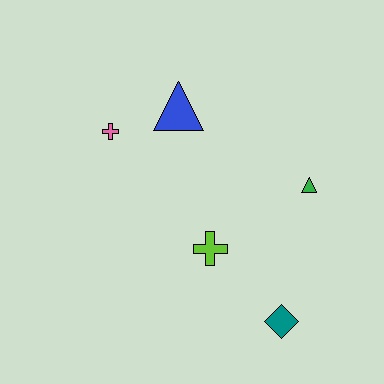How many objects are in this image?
There are 5 objects.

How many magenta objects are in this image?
There are no magenta objects.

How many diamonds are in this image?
There is 1 diamond.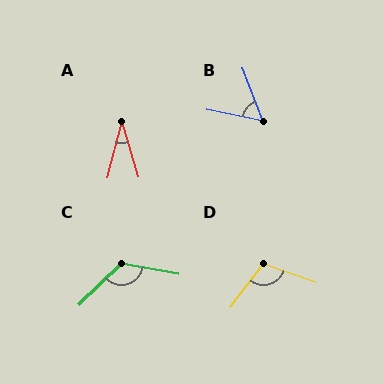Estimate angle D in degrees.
Approximately 108 degrees.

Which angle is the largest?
C, at approximately 125 degrees.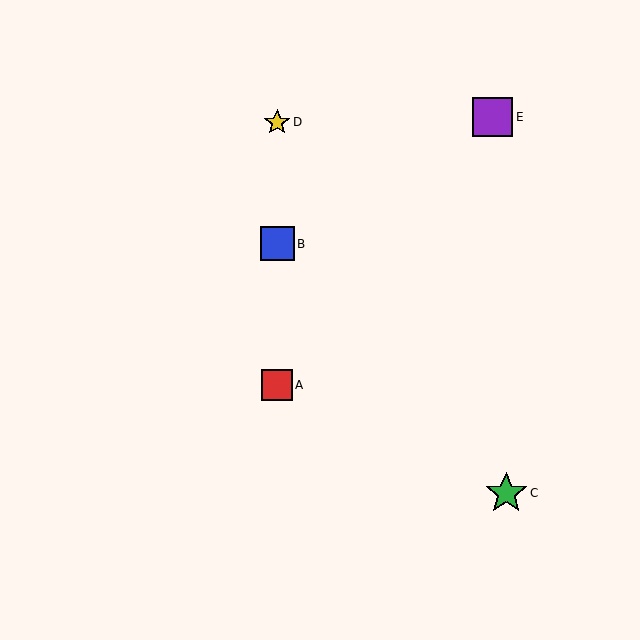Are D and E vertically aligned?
No, D is at x≈277 and E is at x≈493.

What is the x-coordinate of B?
Object B is at x≈277.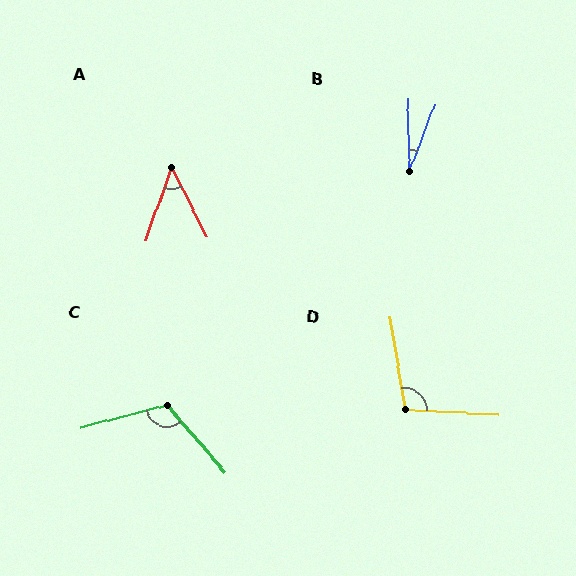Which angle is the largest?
C, at approximately 116 degrees.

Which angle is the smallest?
B, at approximately 22 degrees.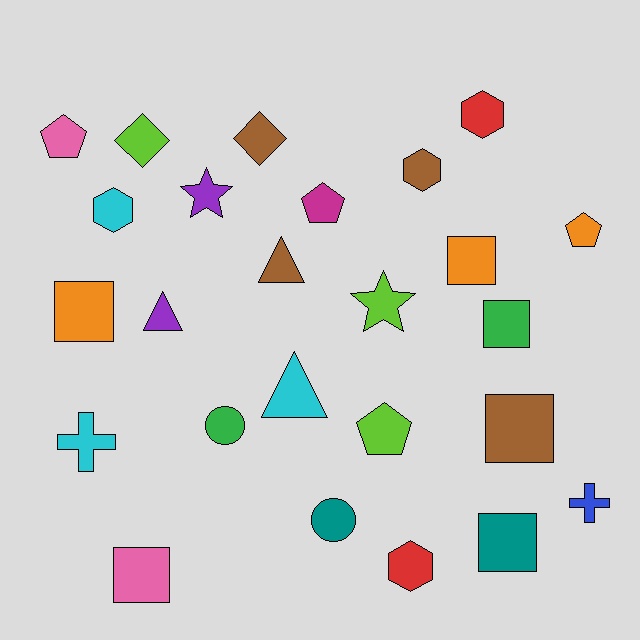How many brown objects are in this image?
There are 4 brown objects.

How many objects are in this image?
There are 25 objects.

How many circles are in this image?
There are 2 circles.